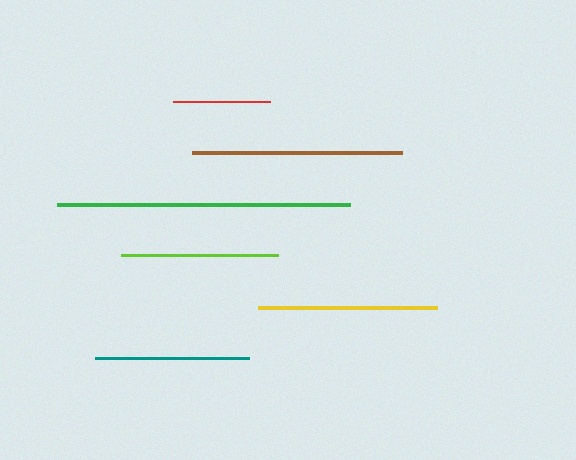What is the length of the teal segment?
The teal segment is approximately 154 pixels long.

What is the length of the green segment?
The green segment is approximately 293 pixels long.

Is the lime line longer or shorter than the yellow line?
The yellow line is longer than the lime line.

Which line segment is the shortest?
The red line is the shortest at approximately 97 pixels.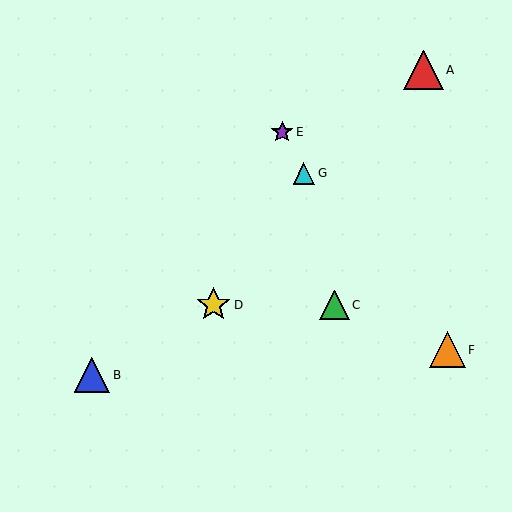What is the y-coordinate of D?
Object D is at y≈305.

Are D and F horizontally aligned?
No, D is at y≈305 and F is at y≈350.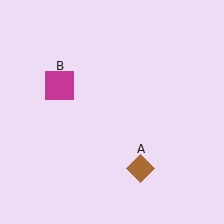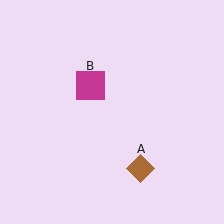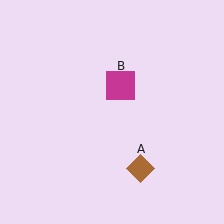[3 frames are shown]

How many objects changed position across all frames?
1 object changed position: magenta square (object B).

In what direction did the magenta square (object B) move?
The magenta square (object B) moved right.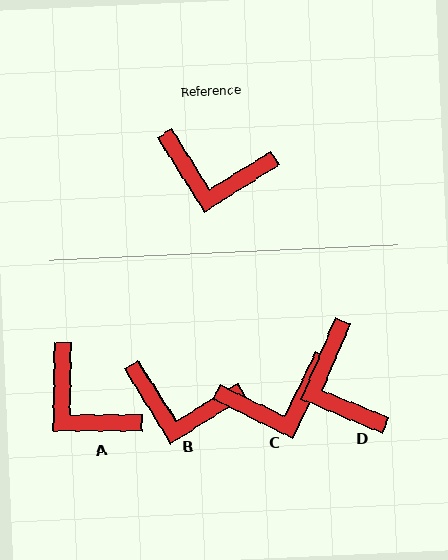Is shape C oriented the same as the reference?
No, it is off by about 32 degrees.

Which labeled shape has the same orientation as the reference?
B.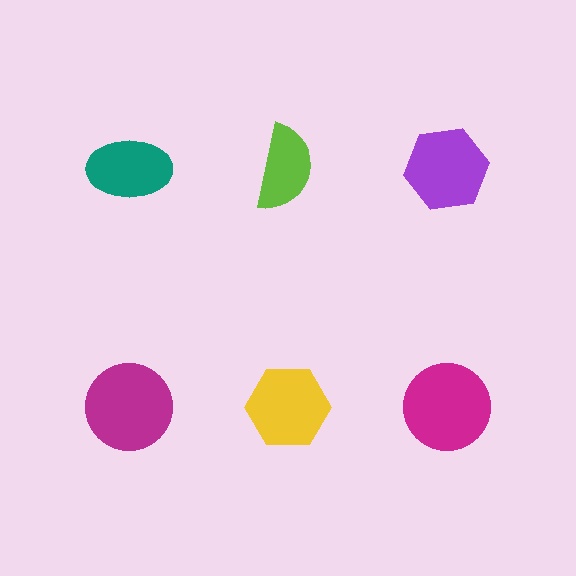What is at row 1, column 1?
A teal ellipse.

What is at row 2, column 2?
A yellow hexagon.